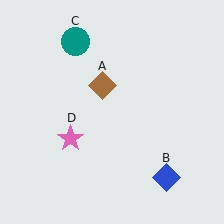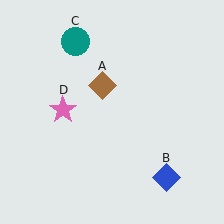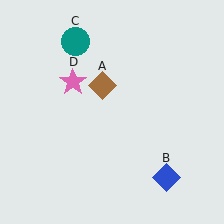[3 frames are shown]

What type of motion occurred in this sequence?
The pink star (object D) rotated clockwise around the center of the scene.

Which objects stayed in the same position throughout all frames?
Brown diamond (object A) and blue diamond (object B) and teal circle (object C) remained stationary.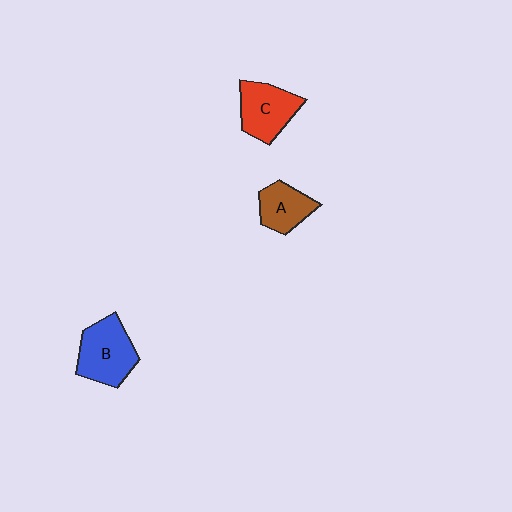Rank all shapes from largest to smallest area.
From largest to smallest: B (blue), C (red), A (brown).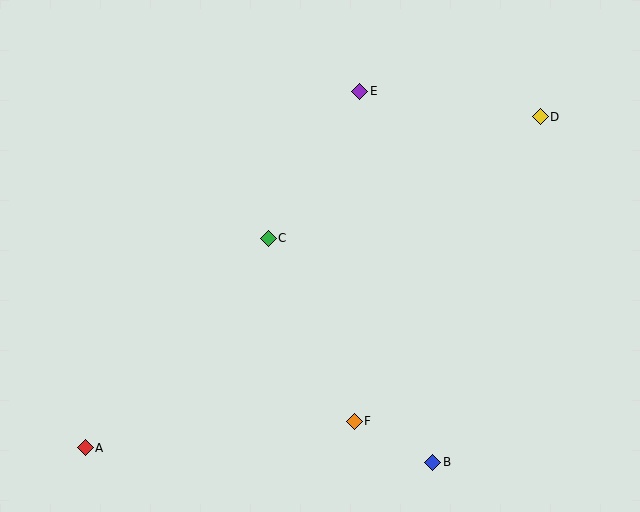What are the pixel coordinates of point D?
Point D is at (540, 117).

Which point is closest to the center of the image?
Point C at (268, 239) is closest to the center.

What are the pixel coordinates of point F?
Point F is at (354, 421).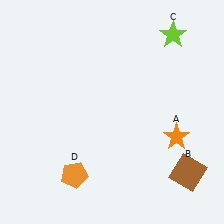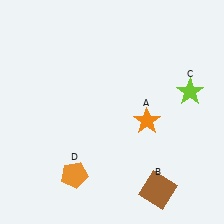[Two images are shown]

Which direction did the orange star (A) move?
The orange star (A) moved left.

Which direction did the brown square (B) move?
The brown square (B) moved left.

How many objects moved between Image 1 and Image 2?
3 objects moved between the two images.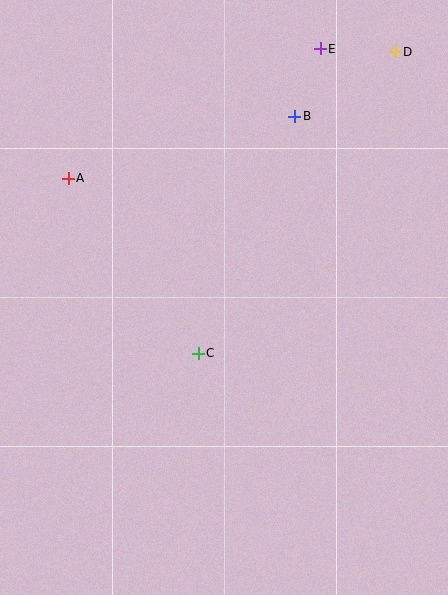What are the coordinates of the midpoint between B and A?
The midpoint between B and A is at (182, 147).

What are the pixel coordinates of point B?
Point B is at (295, 116).